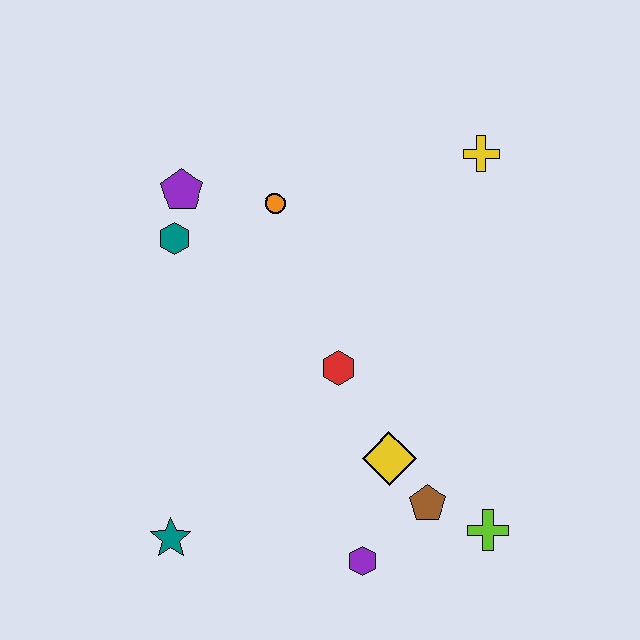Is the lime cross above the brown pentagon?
No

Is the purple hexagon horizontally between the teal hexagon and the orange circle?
No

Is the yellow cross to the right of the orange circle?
Yes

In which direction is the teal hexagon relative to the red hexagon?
The teal hexagon is to the left of the red hexagon.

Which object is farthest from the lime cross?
The purple pentagon is farthest from the lime cross.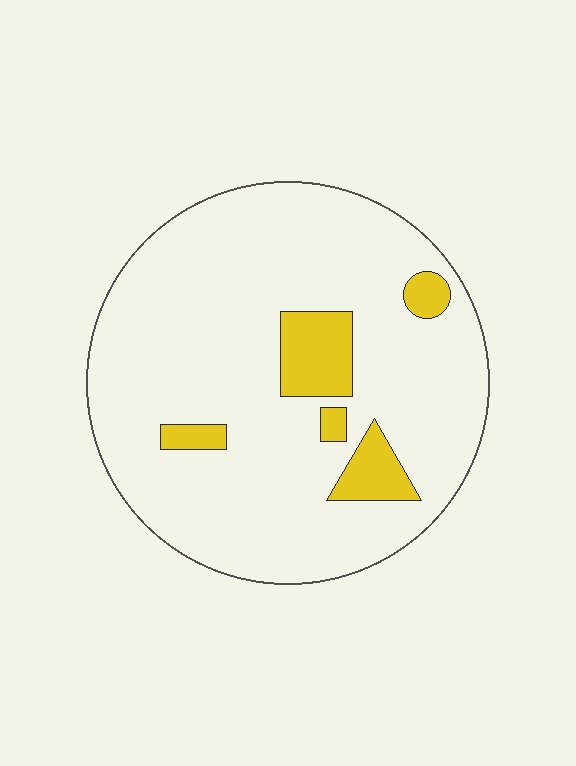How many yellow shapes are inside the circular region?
5.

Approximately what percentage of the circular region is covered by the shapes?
Approximately 10%.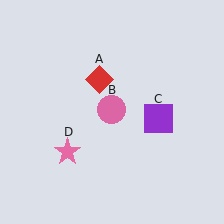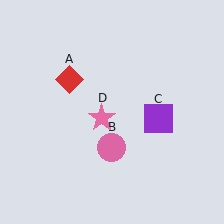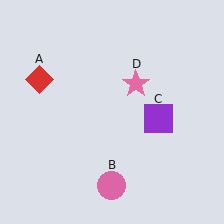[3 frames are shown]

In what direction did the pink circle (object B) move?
The pink circle (object B) moved down.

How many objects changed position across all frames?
3 objects changed position: red diamond (object A), pink circle (object B), pink star (object D).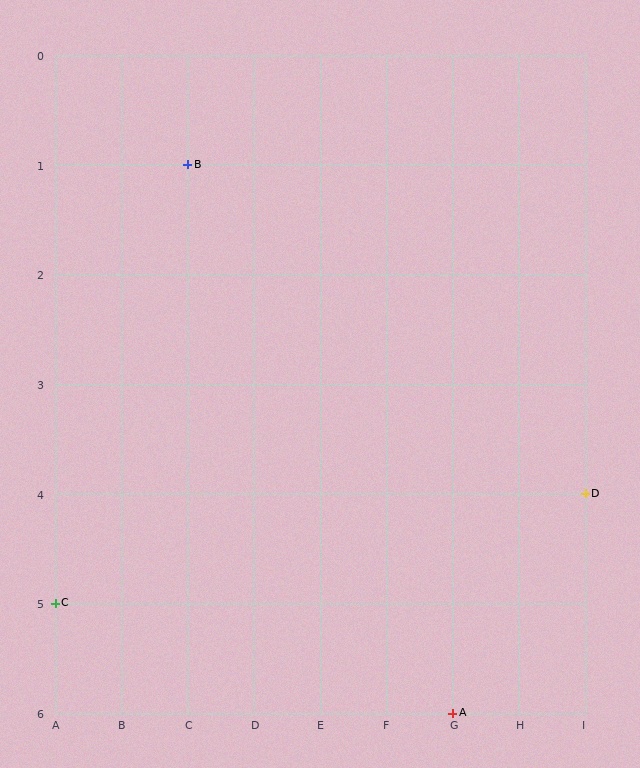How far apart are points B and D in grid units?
Points B and D are 6 columns and 3 rows apart (about 6.7 grid units diagonally).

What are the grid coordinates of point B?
Point B is at grid coordinates (C, 1).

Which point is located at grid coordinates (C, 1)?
Point B is at (C, 1).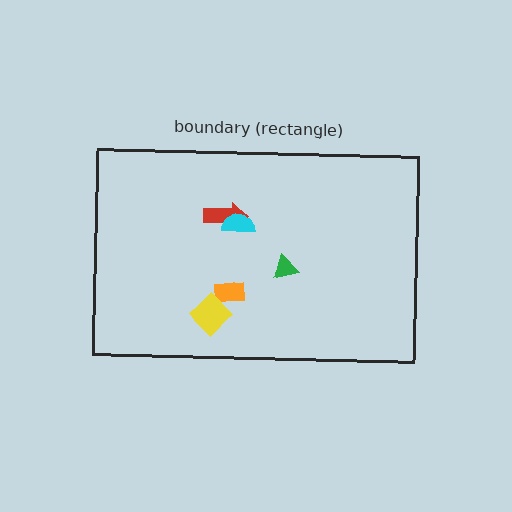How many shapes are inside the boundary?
5 inside, 0 outside.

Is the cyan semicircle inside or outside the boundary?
Inside.